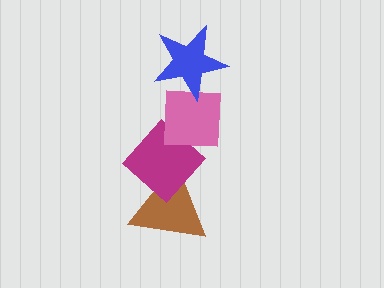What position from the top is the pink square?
The pink square is 2nd from the top.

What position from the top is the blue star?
The blue star is 1st from the top.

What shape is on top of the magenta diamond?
The pink square is on top of the magenta diamond.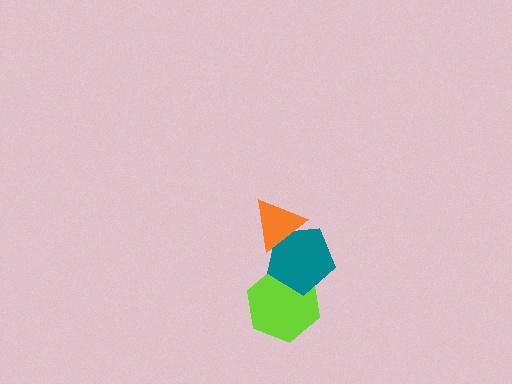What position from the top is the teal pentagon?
The teal pentagon is 2nd from the top.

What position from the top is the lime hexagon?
The lime hexagon is 3rd from the top.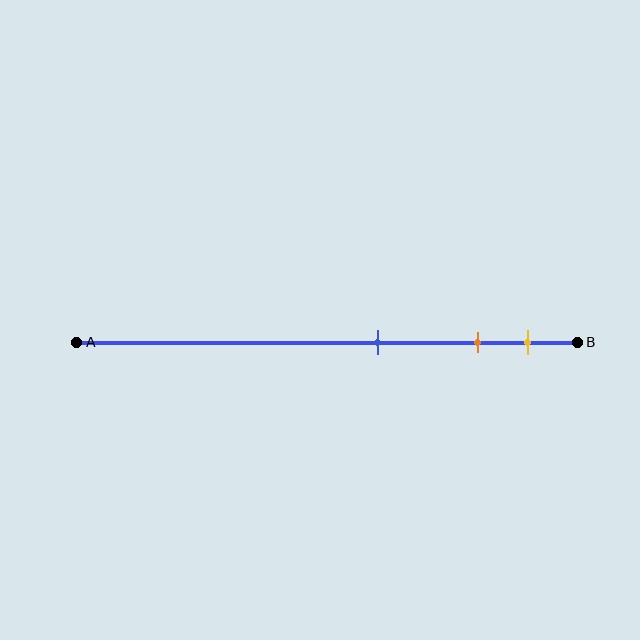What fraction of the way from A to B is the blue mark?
The blue mark is approximately 60% (0.6) of the way from A to B.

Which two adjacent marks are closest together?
The orange and yellow marks are the closest adjacent pair.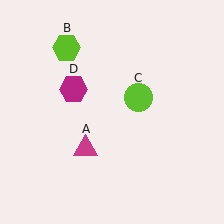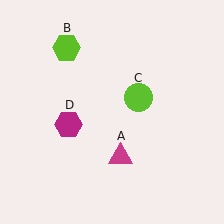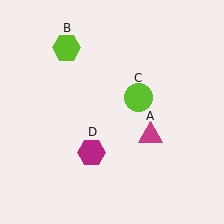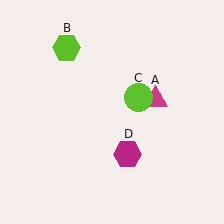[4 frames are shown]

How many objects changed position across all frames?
2 objects changed position: magenta triangle (object A), magenta hexagon (object D).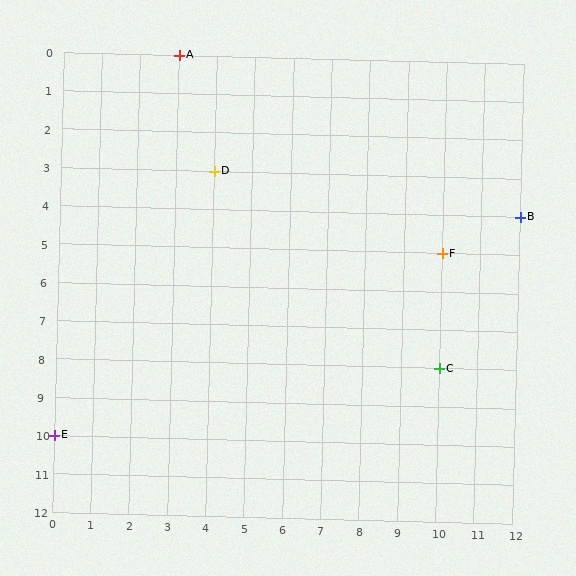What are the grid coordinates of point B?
Point B is at grid coordinates (12, 4).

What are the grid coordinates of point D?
Point D is at grid coordinates (4, 3).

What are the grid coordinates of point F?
Point F is at grid coordinates (10, 5).